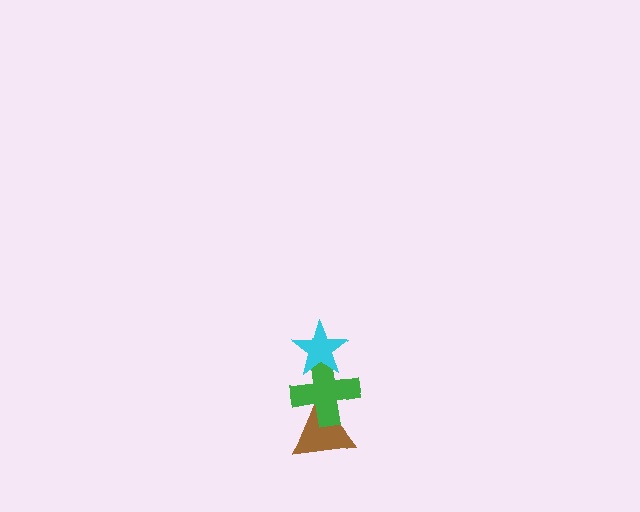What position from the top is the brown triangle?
The brown triangle is 3rd from the top.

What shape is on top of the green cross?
The cyan star is on top of the green cross.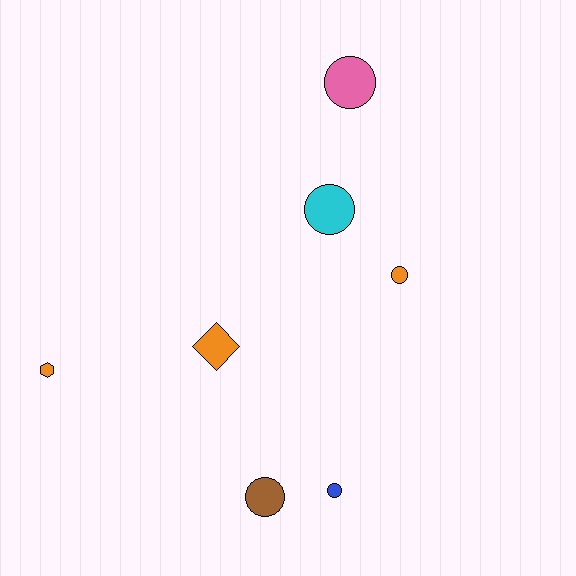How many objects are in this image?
There are 7 objects.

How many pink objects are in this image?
There is 1 pink object.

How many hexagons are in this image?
There is 1 hexagon.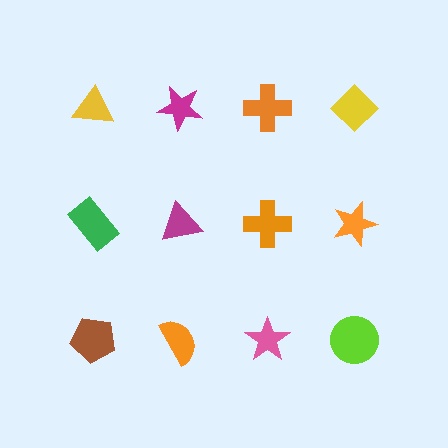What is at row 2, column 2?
A magenta triangle.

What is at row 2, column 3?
An orange cross.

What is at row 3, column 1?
A brown pentagon.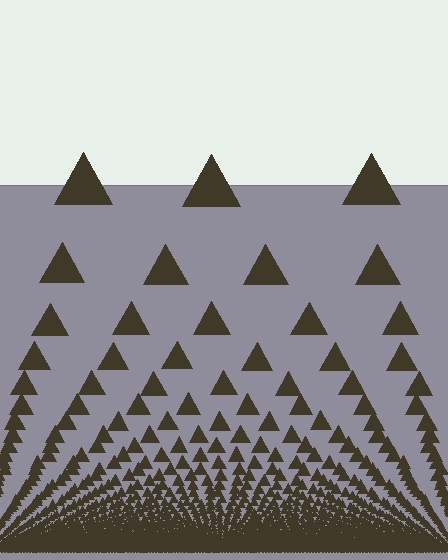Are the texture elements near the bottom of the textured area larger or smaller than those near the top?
Smaller. The gradient is inverted — elements near the bottom are smaller and denser.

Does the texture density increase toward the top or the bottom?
Density increases toward the bottom.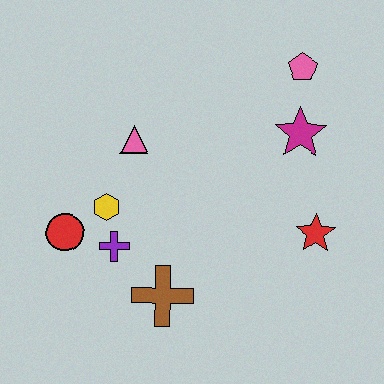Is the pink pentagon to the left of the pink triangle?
No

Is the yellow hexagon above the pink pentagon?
No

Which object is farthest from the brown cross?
The pink pentagon is farthest from the brown cross.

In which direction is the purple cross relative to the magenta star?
The purple cross is to the left of the magenta star.